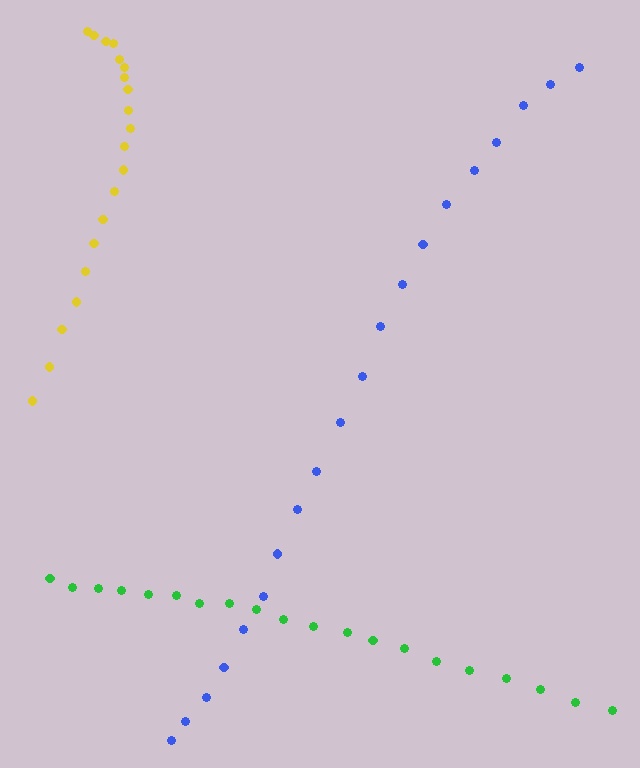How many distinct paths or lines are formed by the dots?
There are 3 distinct paths.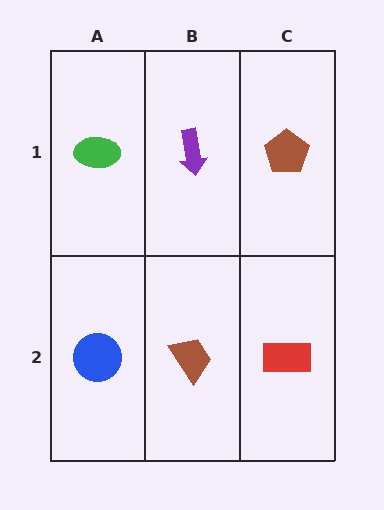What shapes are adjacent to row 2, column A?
A green ellipse (row 1, column A), a brown trapezoid (row 2, column B).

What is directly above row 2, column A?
A green ellipse.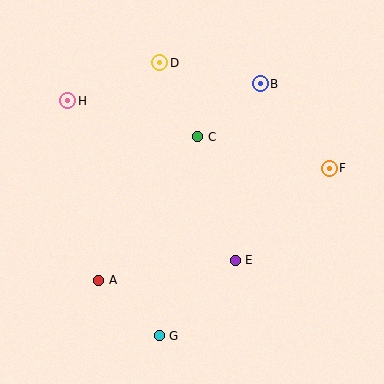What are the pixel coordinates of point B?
Point B is at (260, 84).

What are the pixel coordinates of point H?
Point H is at (68, 101).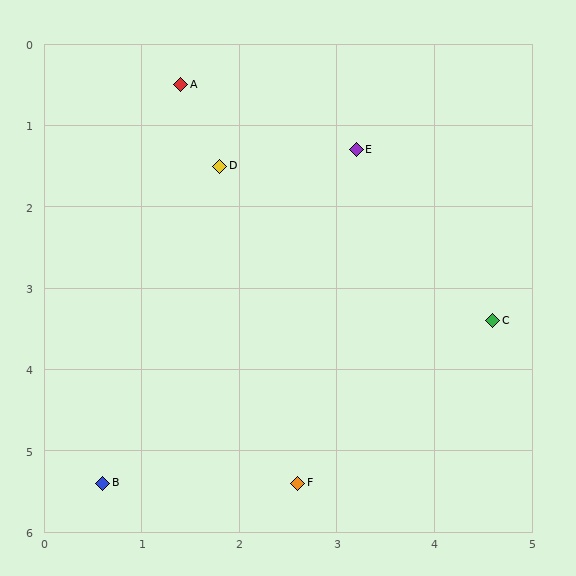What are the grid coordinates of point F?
Point F is at approximately (2.6, 5.4).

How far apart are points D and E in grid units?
Points D and E are about 1.4 grid units apart.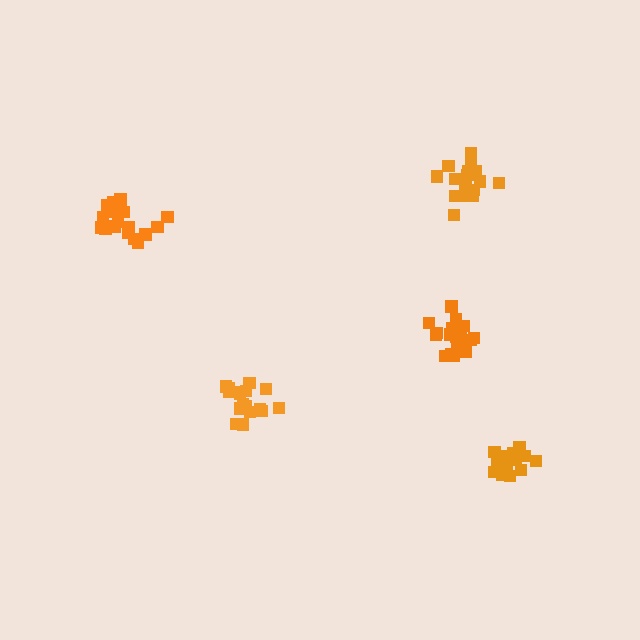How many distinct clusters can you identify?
There are 5 distinct clusters.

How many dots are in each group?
Group 1: 20 dots, Group 2: 17 dots, Group 3: 17 dots, Group 4: 17 dots, Group 5: 17 dots (88 total).